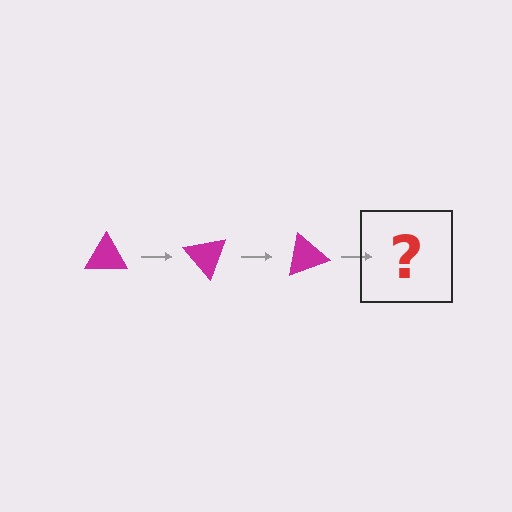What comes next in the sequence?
The next element should be a magenta triangle rotated 150 degrees.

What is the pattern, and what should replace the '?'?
The pattern is that the triangle rotates 50 degrees each step. The '?' should be a magenta triangle rotated 150 degrees.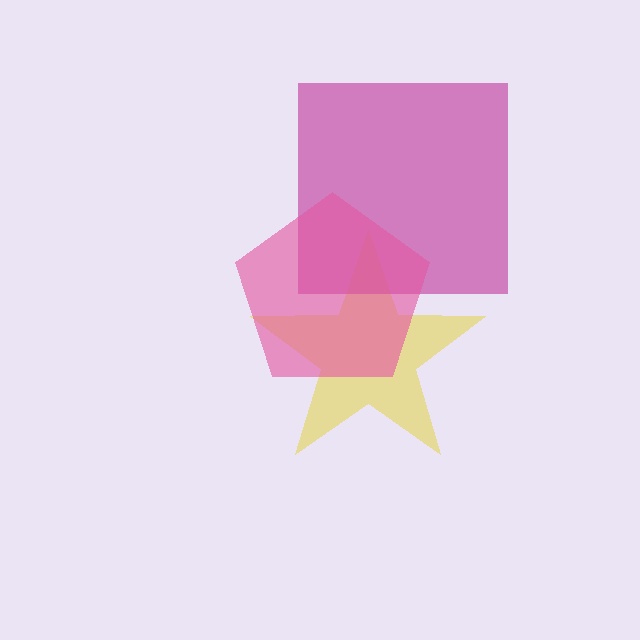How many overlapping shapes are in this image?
There are 3 overlapping shapes in the image.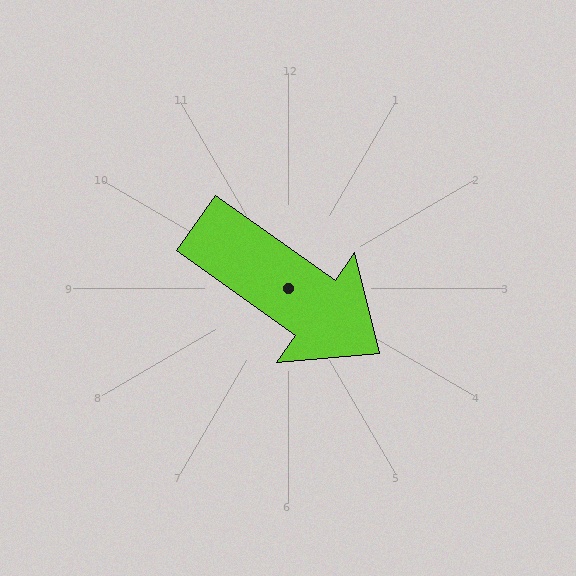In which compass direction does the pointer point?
Southeast.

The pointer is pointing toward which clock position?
Roughly 4 o'clock.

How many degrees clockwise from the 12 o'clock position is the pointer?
Approximately 125 degrees.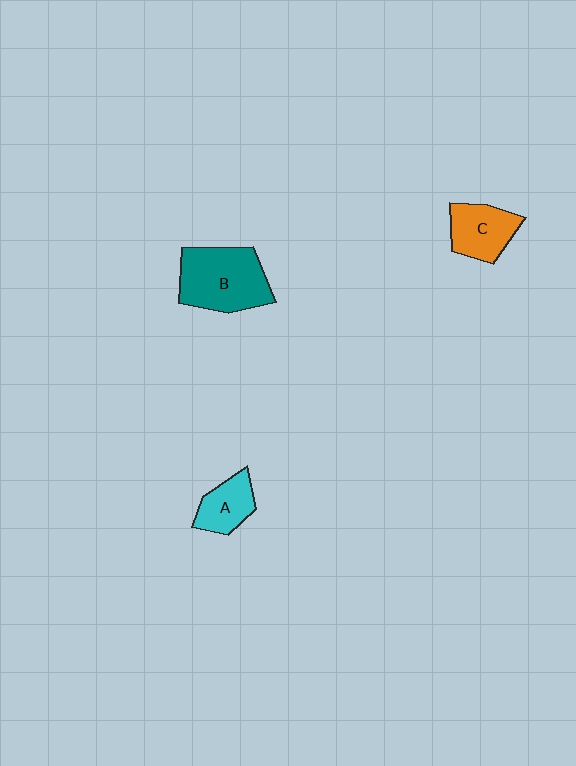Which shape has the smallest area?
Shape A (cyan).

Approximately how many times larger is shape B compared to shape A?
Approximately 2.0 times.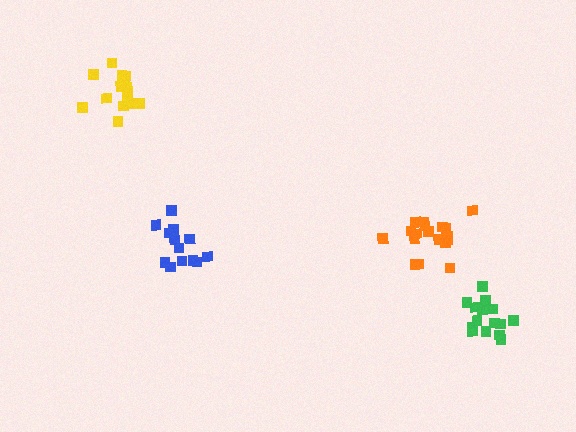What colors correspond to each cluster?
The clusters are colored: blue, yellow, orange, green.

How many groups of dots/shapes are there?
There are 4 groups.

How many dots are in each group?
Group 1: 13 dots, Group 2: 14 dots, Group 3: 19 dots, Group 4: 15 dots (61 total).